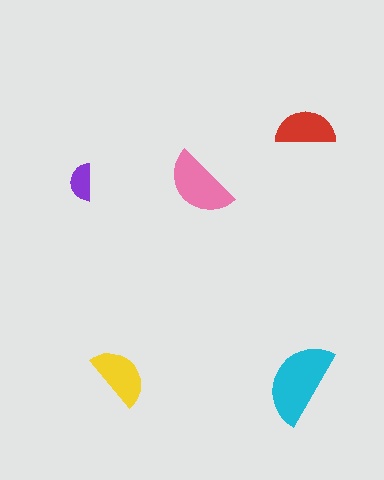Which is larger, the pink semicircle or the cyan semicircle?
The cyan one.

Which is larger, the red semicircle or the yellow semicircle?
The yellow one.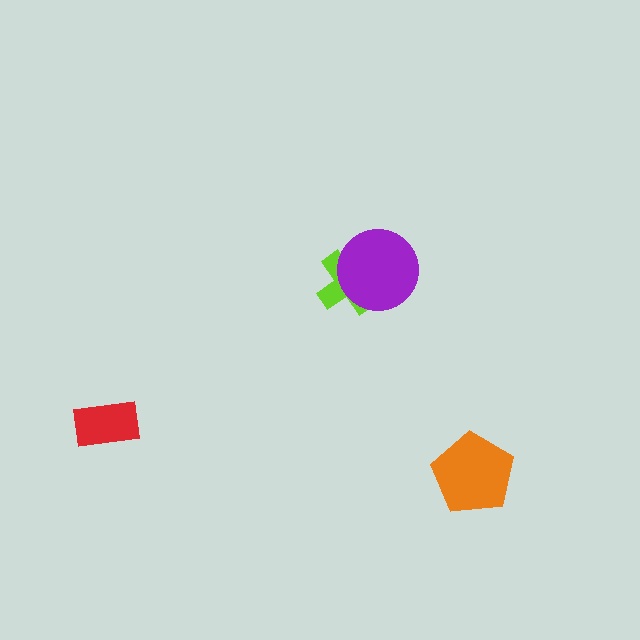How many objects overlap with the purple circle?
1 object overlaps with the purple circle.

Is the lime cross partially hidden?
Yes, it is partially covered by another shape.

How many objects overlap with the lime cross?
1 object overlaps with the lime cross.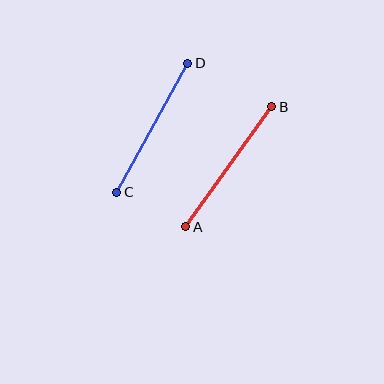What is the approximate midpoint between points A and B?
The midpoint is at approximately (229, 167) pixels.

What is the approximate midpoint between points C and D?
The midpoint is at approximately (152, 128) pixels.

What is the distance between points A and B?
The distance is approximately 148 pixels.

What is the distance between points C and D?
The distance is approximately 147 pixels.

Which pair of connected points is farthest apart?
Points A and B are farthest apart.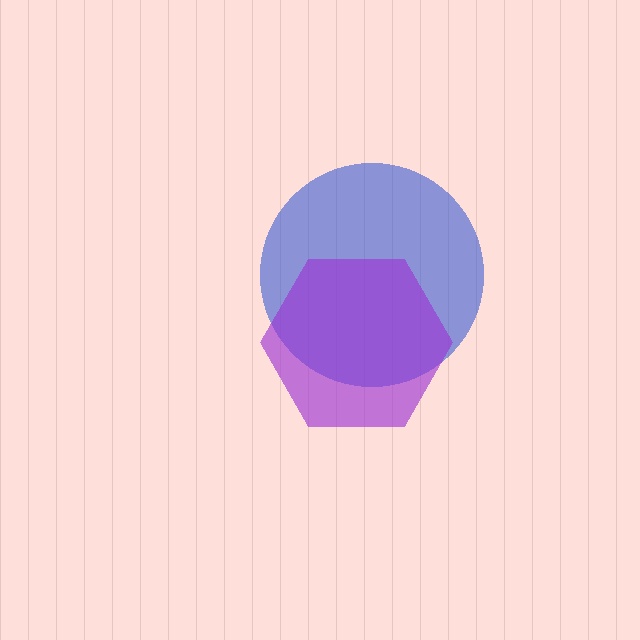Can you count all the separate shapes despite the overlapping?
Yes, there are 2 separate shapes.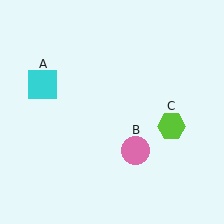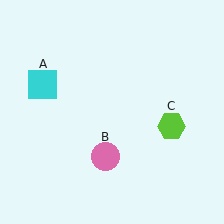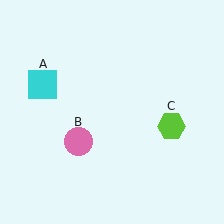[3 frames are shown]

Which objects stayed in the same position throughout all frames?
Cyan square (object A) and lime hexagon (object C) remained stationary.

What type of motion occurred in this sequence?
The pink circle (object B) rotated clockwise around the center of the scene.